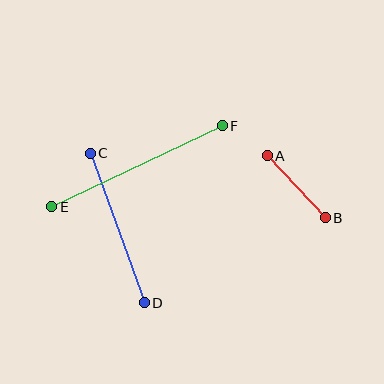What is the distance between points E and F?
The distance is approximately 189 pixels.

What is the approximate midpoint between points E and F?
The midpoint is at approximately (137, 166) pixels.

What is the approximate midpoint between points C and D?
The midpoint is at approximately (117, 228) pixels.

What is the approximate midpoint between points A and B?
The midpoint is at approximately (296, 187) pixels.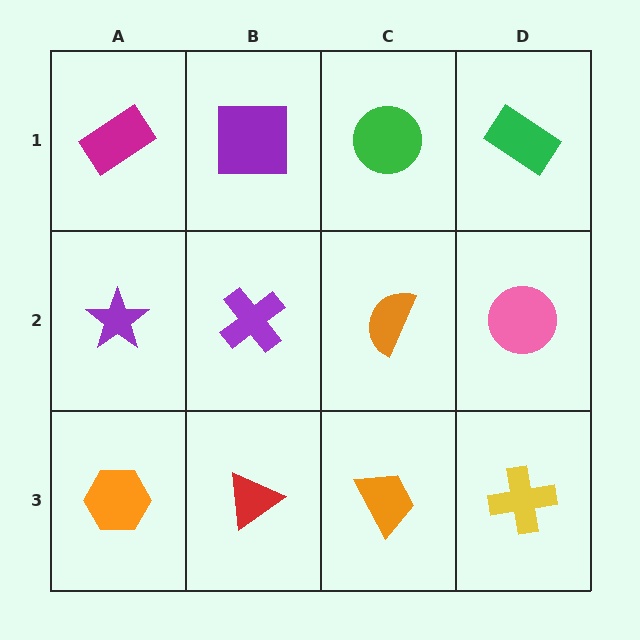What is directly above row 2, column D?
A green rectangle.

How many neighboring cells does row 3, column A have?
2.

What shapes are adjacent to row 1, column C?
An orange semicircle (row 2, column C), a purple square (row 1, column B), a green rectangle (row 1, column D).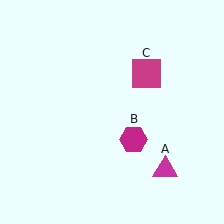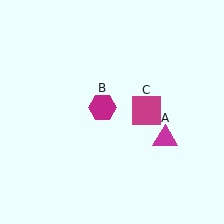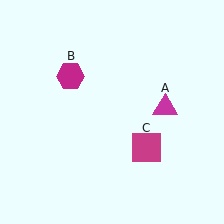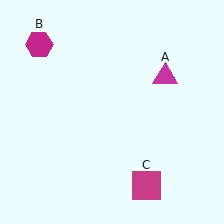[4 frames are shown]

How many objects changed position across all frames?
3 objects changed position: magenta triangle (object A), magenta hexagon (object B), magenta square (object C).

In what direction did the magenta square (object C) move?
The magenta square (object C) moved down.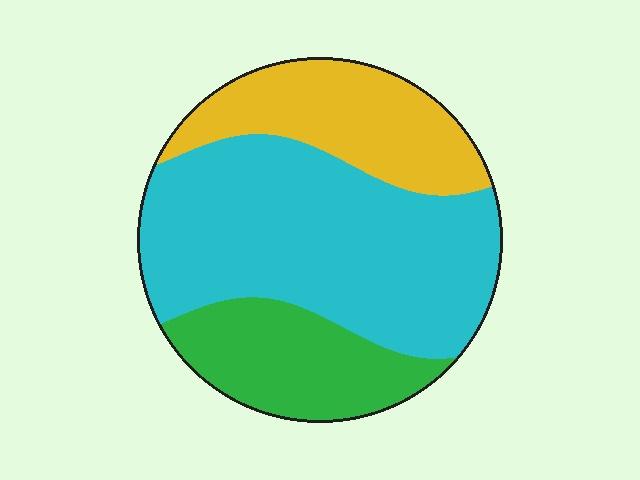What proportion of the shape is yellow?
Yellow covers 24% of the shape.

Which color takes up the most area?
Cyan, at roughly 55%.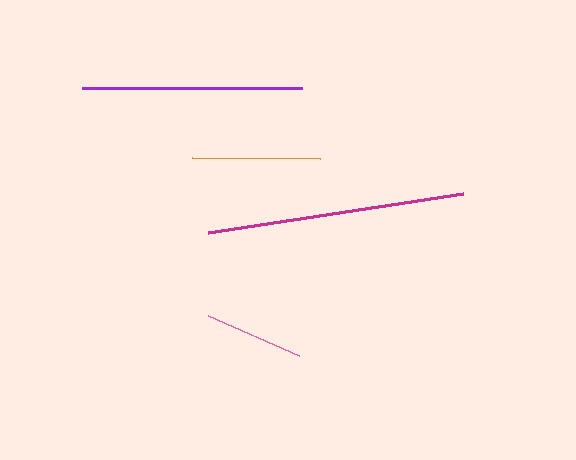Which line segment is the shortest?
The pink line is the shortest at approximately 100 pixels.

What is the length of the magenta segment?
The magenta segment is approximately 258 pixels long.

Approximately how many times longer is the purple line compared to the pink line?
The purple line is approximately 2.2 times the length of the pink line.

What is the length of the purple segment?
The purple segment is approximately 220 pixels long.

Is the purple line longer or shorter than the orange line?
The purple line is longer than the orange line.